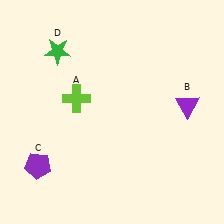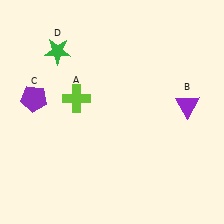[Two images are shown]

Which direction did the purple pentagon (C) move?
The purple pentagon (C) moved up.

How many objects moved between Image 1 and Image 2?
1 object moved between the two images.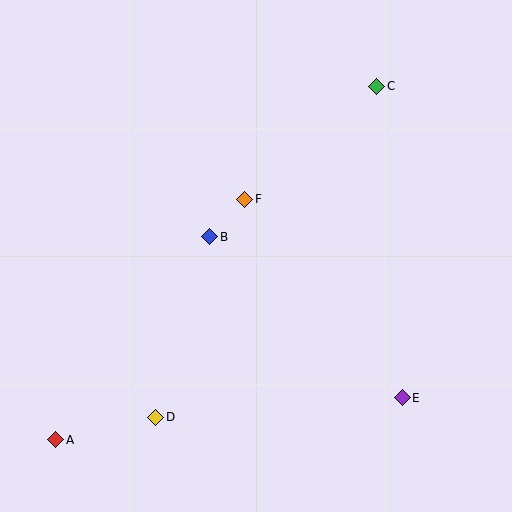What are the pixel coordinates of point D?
Point D is at (156, 417).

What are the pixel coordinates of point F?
Point F is at (245, 199).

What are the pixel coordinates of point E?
Point E is at (402, 398).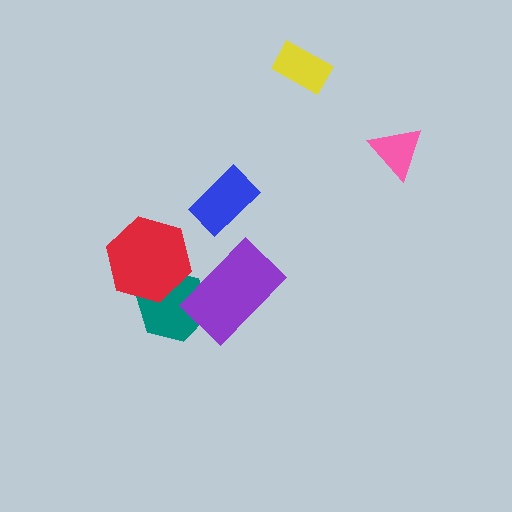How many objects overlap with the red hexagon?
1 object overlaps with the red hexagon.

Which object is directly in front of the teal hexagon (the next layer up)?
The red hexagon is directly in front of the teal hexagon.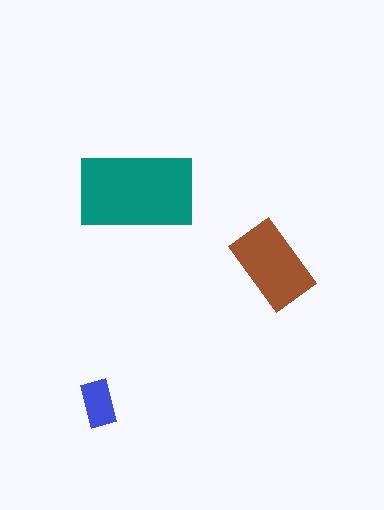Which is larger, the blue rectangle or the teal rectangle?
The teal one.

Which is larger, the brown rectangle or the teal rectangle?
The teal one.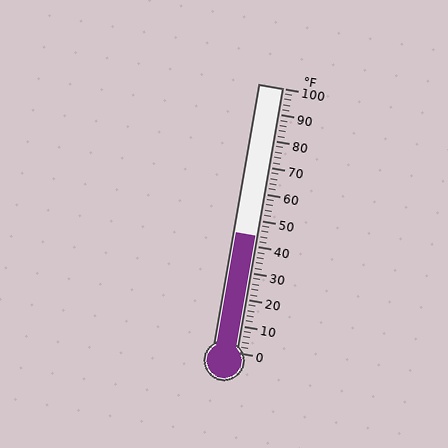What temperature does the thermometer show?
The thermometer shows approximately 44°F.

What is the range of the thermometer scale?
The thermometer scale ranges from 0°F to 100°F.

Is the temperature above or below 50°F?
The temperature is below 50°F.